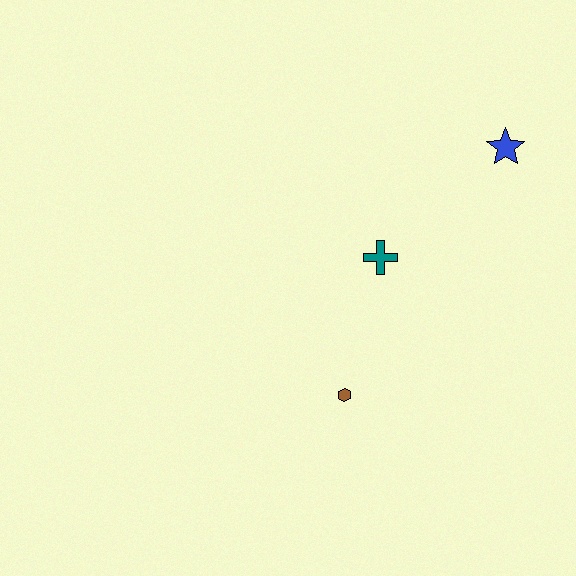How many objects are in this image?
There are 3 objects.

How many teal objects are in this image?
There is 1 teal object.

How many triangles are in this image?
There are no triangles.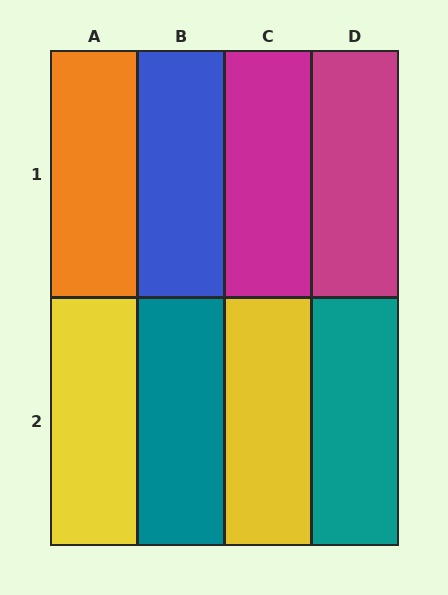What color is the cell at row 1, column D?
Magenta.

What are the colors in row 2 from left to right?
Yellow, teal, yellow, teal.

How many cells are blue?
1 cell is blue.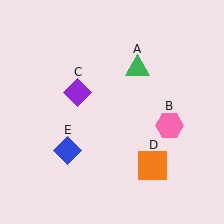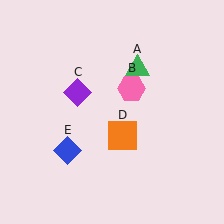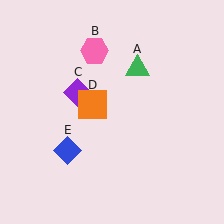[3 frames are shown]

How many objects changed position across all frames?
2 objects changed position: pink hexagon (object B), orange square (object D).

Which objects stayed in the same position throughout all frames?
Green triangle (object A) and purple diamond (object C) and blue diamond (object E) remained stationary.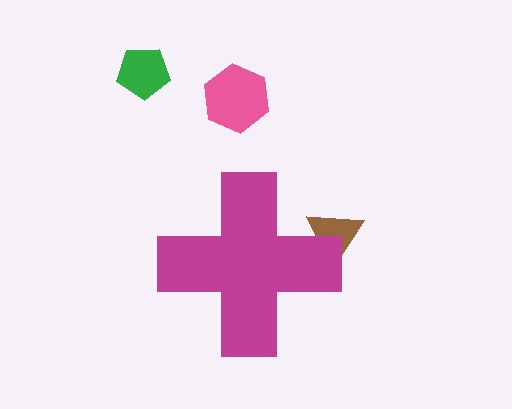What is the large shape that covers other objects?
A magenta cross.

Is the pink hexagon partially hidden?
No, the pink hexagon is fully visible.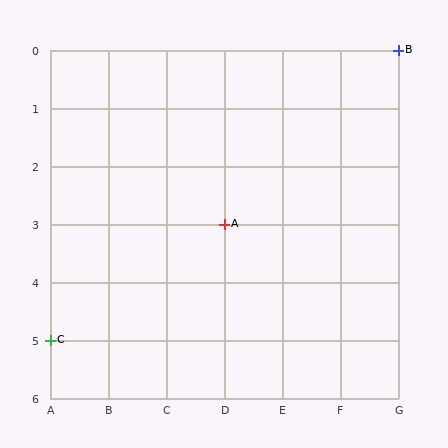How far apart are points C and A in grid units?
Points C and A are 3 columns and 2 rows apart (about 3.6 grid units diagonally).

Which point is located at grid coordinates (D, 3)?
Point A is at (D, 3).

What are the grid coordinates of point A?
Point A is at grid coordinates (D, 3).